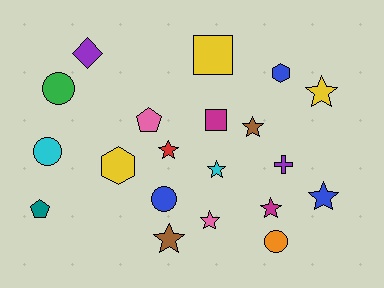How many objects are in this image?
There are 20 objects.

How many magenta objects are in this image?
There are 2 magenta objects.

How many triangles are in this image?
There are no triangles.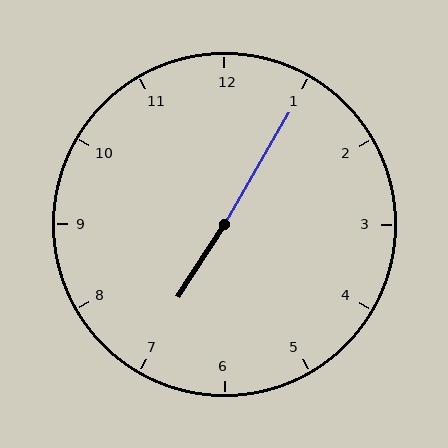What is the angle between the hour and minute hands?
Approximately 178 degrees.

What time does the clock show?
7:05.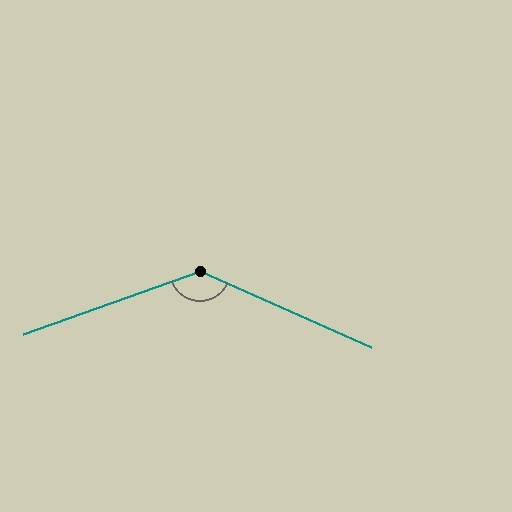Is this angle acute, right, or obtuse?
It is obtuse.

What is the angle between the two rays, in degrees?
Approximately 136 degrees.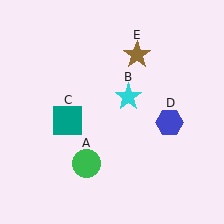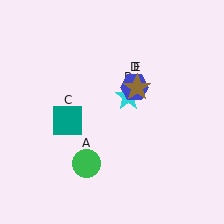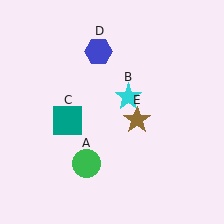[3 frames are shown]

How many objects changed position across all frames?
2 objects changed position: blue hexagon (object D), brown star (object E).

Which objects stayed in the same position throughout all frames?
Green circle (object A) and cyan star (object B) and teal square (object C) remained stationary.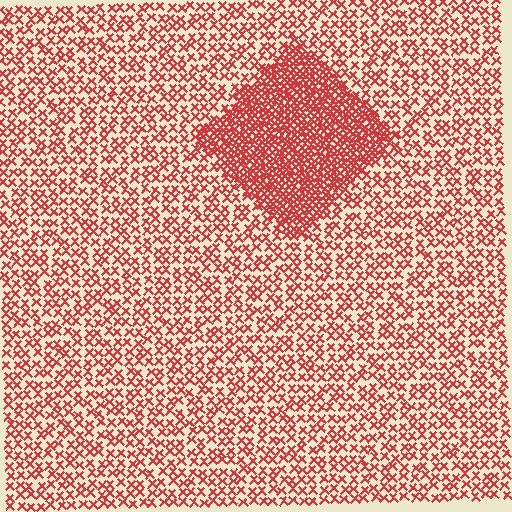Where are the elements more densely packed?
The elements are more densely packed inside the diamond boundary.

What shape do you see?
I see a diamond.